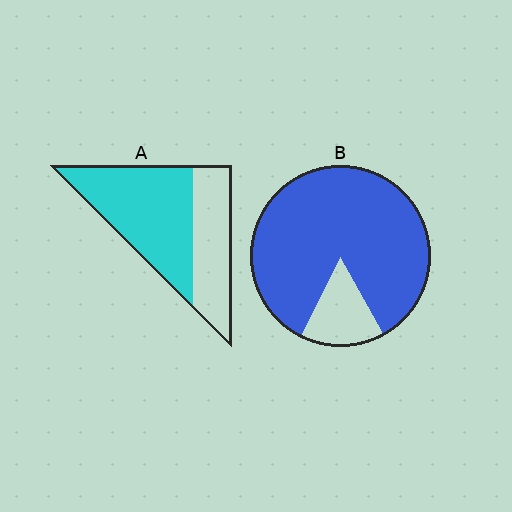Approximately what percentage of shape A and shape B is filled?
A is approximately 60% and B is approximately 85%.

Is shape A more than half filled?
Yes.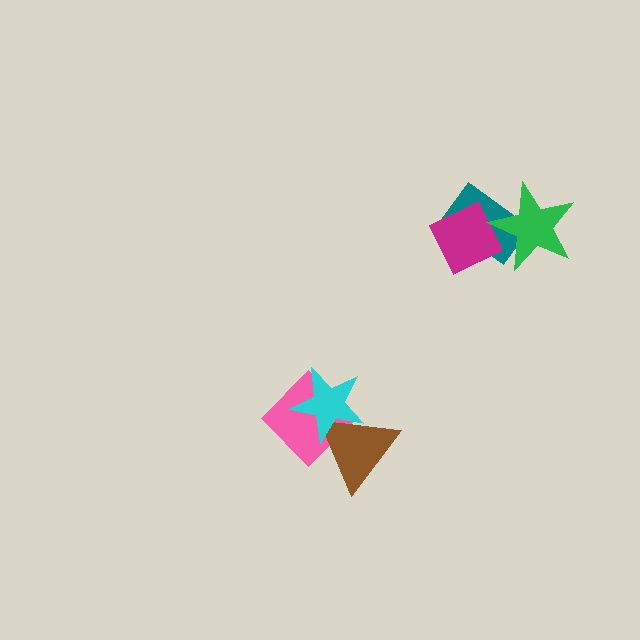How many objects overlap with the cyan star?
2 objects overlap with the cyan star.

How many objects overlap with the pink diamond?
2 objects overlap with the pink diamond.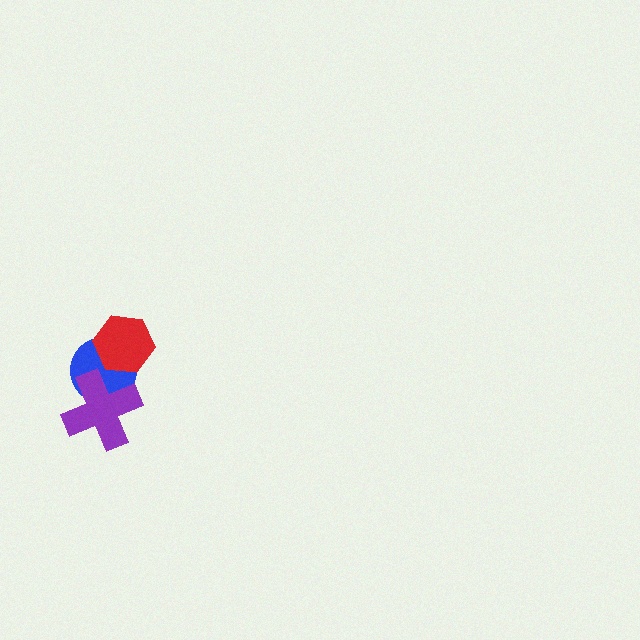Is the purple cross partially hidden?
No, no other shape covers it.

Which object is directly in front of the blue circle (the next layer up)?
The purple cross is directly in front of the blue circle.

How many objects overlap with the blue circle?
2 objects overlap with the blue circle.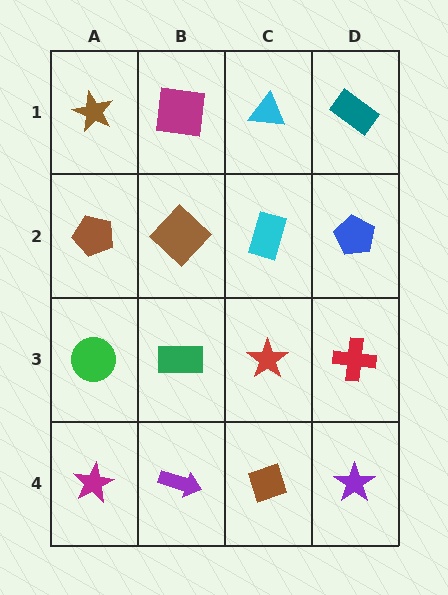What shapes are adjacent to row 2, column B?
A magenta square (row 1, column B), a green rectangle (row 3, column B), a brown pentagon (row 2, column A), a cyan rectangle (row 2, column C).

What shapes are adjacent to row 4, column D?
A red cross (row 3, column D), a brown diamond (row 4, column C).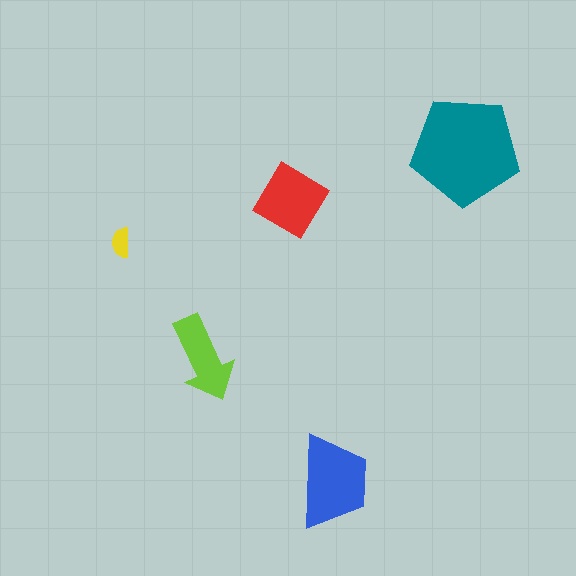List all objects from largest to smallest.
The teal pentagon, the blue trapezoid, the red diamond, the lime arrow, the yellow semicircle.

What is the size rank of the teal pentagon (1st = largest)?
1st.